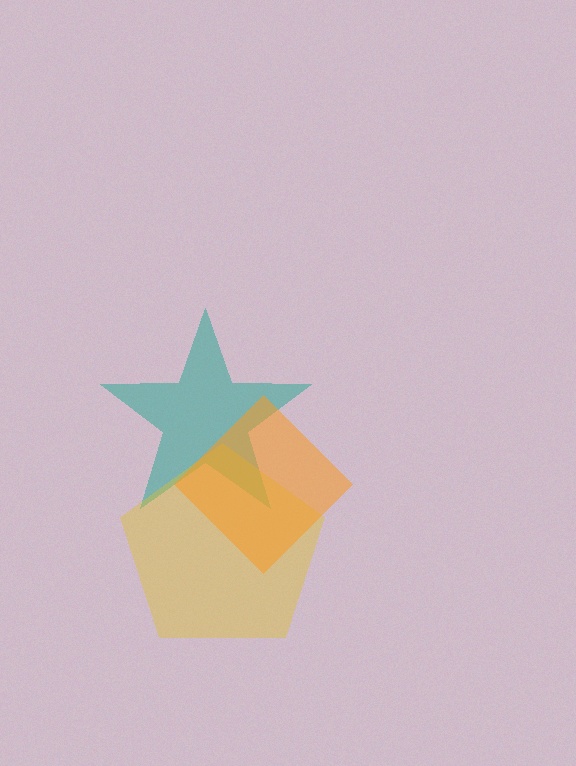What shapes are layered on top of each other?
The layered shapes are: a teal star, a yellow pentagon, an orange diamond.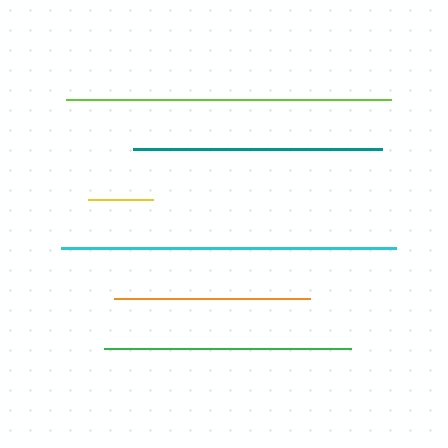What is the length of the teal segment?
The teal segment is approximately 249 pixels long.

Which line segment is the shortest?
The yellow line is the shortest at approximately 65 pixels.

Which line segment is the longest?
The cyan line is the longest at approximately 335 pixels.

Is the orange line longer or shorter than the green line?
The green line is longer than the orange line.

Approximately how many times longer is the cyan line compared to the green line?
The cyan line is approximately 1.4 times the length of the green line.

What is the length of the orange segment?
The orange segment is approximately 196 pixels long.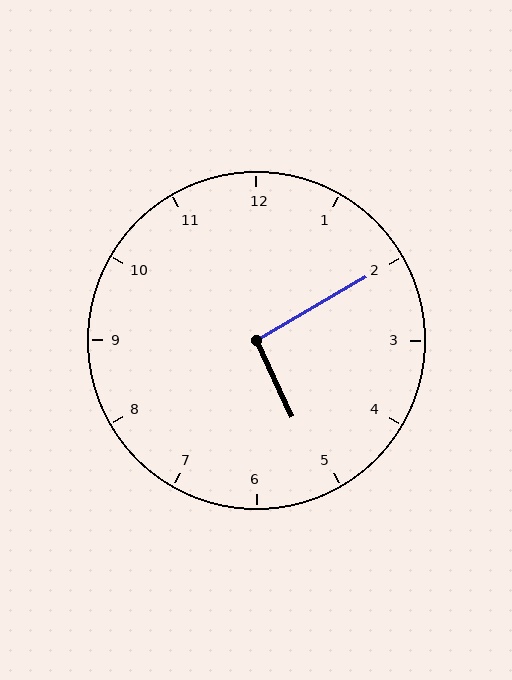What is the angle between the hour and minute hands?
Approximately 95 degrees.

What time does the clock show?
5:10.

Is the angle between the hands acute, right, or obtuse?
It is right.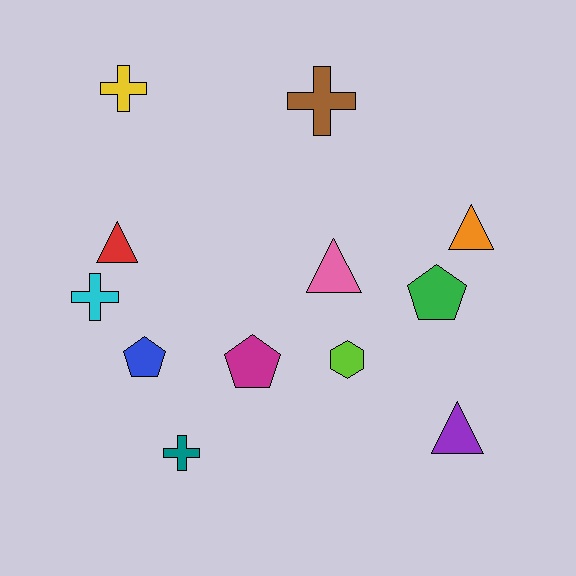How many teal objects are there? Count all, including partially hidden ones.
There is 1 teal object.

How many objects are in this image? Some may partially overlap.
There are 12 objects.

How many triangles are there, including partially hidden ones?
There are 4 triangles.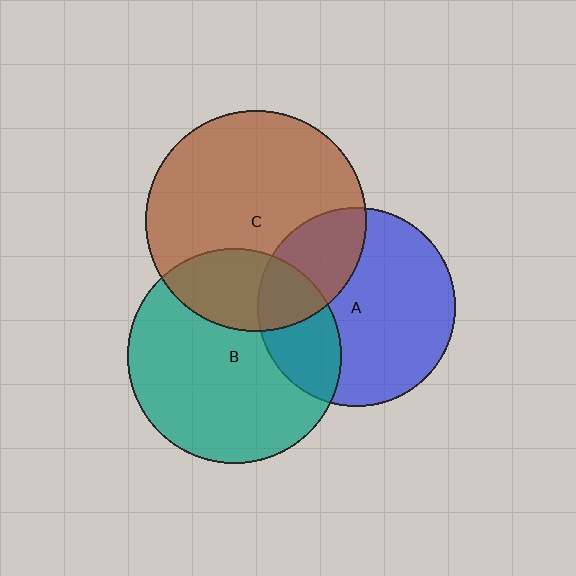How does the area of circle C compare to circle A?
Approximately 1.2 times.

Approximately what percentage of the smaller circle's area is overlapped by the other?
Approximately 25%.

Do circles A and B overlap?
Yes.